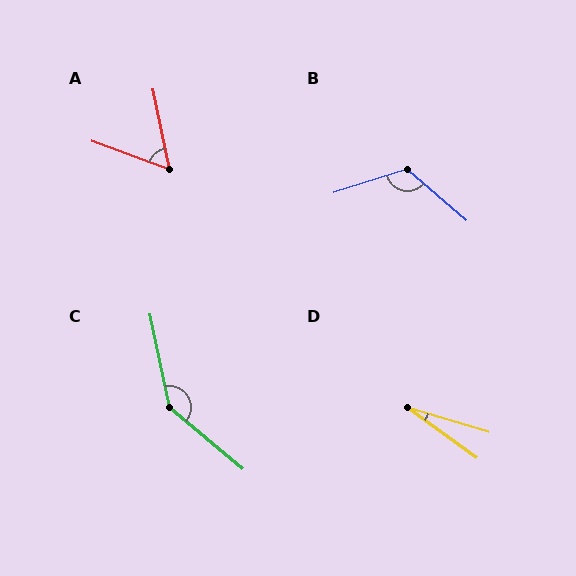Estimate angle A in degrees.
Approximately 58 degrees.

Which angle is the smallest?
D, at approximately 19 degrees.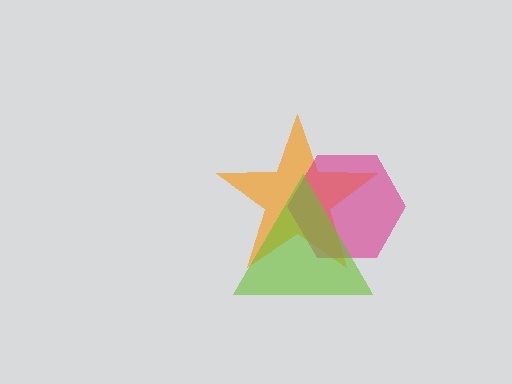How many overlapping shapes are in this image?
There are 3 overlapping shapes in the image.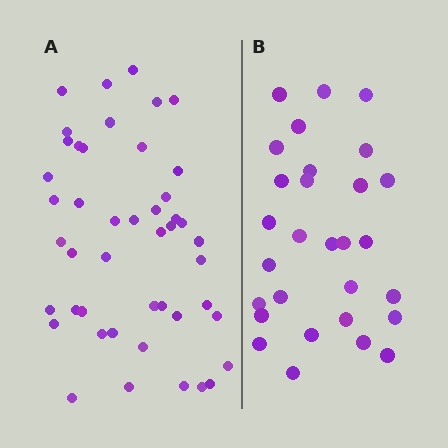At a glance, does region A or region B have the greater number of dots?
Region A (the left region) has more dots.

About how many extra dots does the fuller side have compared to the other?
Region A has approximately 15 more dots than region B.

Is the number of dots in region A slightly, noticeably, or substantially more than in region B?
Region A has substantially more. The ratio is roughly 1.6 to 1.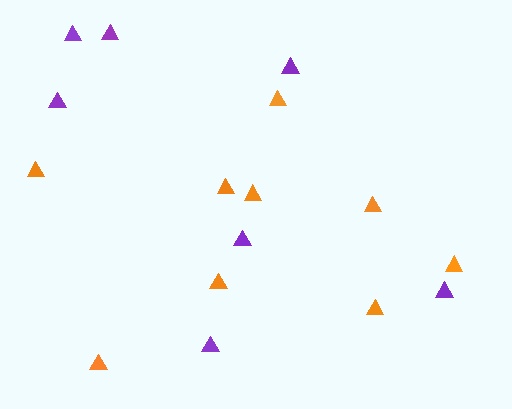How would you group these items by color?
There are 2 groups: one group of purple triangles (7) and one group of orange triangles (9).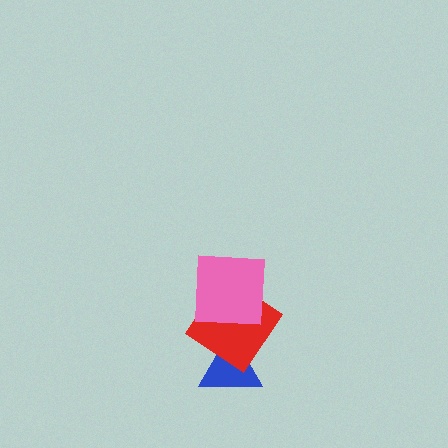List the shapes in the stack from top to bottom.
From top to bottom: the pink square, the red diamond, the blue triangle.